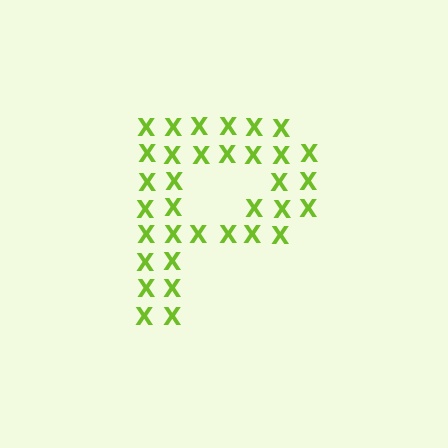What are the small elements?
The small elements are letter X's.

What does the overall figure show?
The overall figure shows the letter P.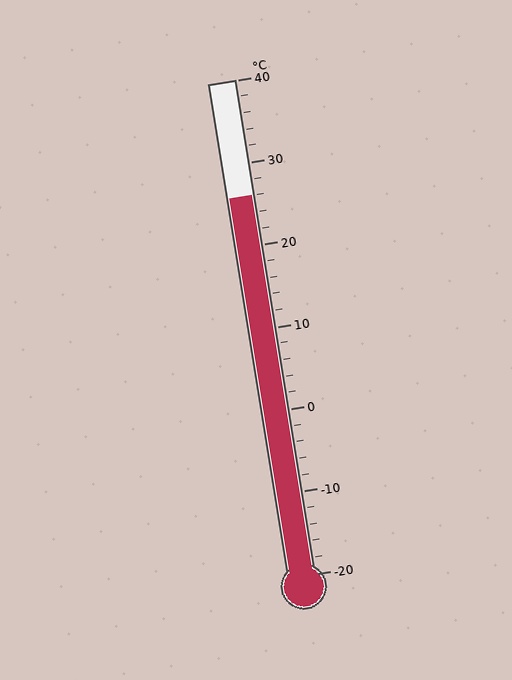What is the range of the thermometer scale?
The thermometer scale ranges from -20°C to 40°C.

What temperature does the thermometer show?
The thermometer shows approximately 26°C.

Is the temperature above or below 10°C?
The temperature is above 10°C.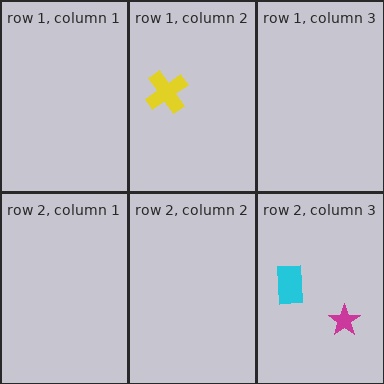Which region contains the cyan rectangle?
The row 2, column 3 region.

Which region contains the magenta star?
The row 2, column 3 region.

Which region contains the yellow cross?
The row 1, column 2 region.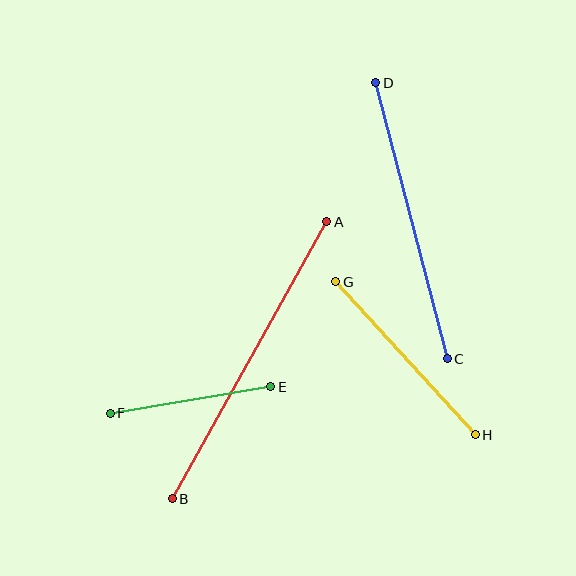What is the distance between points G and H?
The distance is approximately 207 pixels.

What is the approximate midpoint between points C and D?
The midpoint is at approximately (411, 221) pixels.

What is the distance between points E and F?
The distance is approximately 163 pixels.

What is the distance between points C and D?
The distance is approximately 285 pixels.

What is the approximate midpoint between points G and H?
The midpoint is at approximately (405, 358) pixels.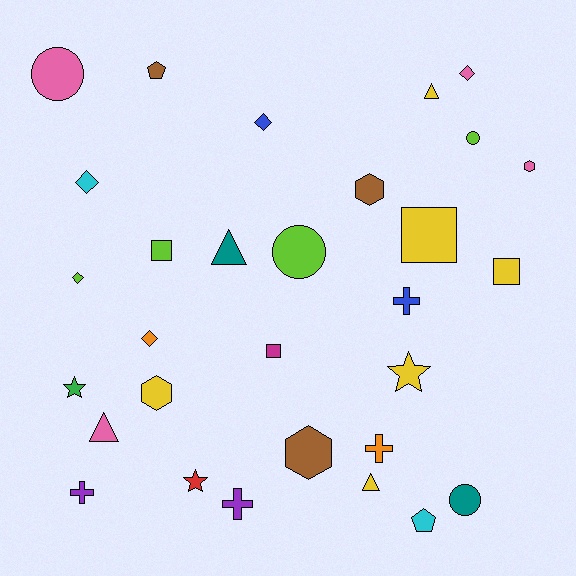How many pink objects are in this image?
There are 4 pink objects.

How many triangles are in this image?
There are 4 triangles.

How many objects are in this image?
There are 30 objects.